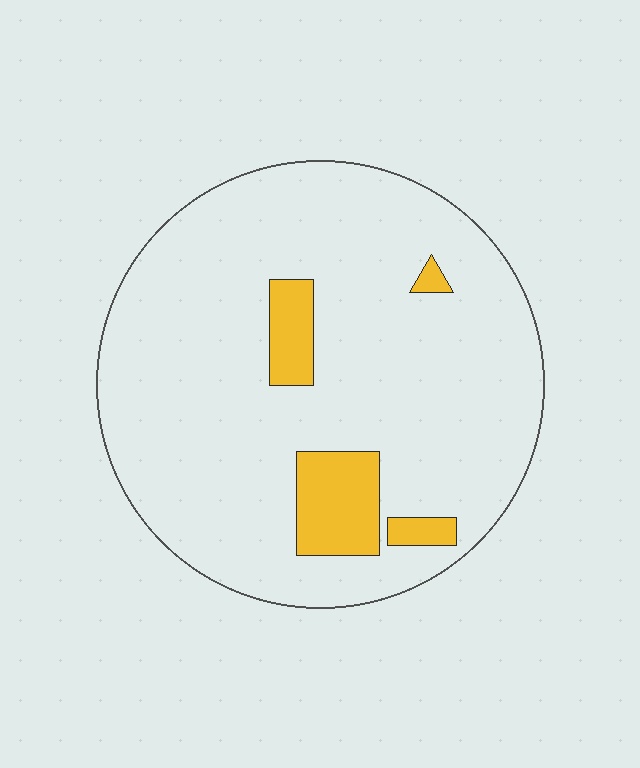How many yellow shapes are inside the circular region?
4.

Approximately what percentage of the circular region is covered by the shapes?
Approximately 10%.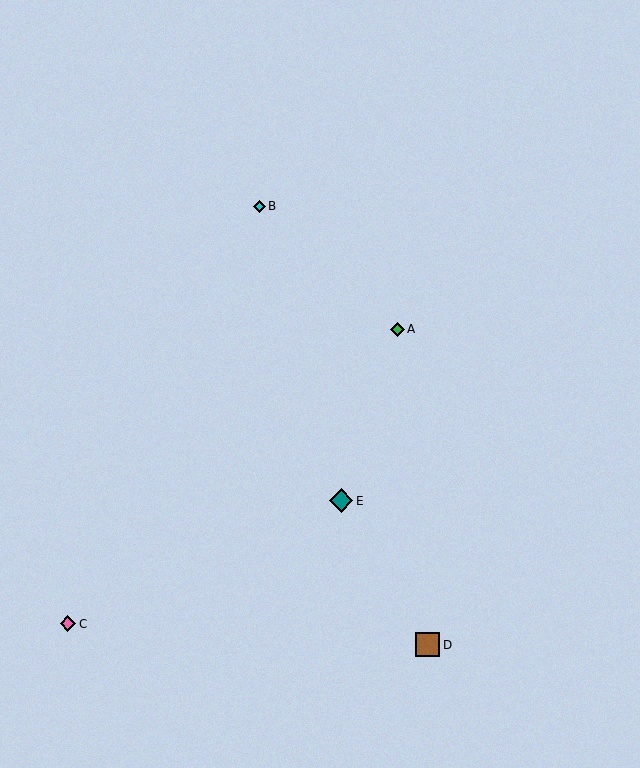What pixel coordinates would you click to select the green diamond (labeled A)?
Click at (398, 329) to select the green diamond A.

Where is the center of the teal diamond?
The center of the teal diamond is at (341, 501).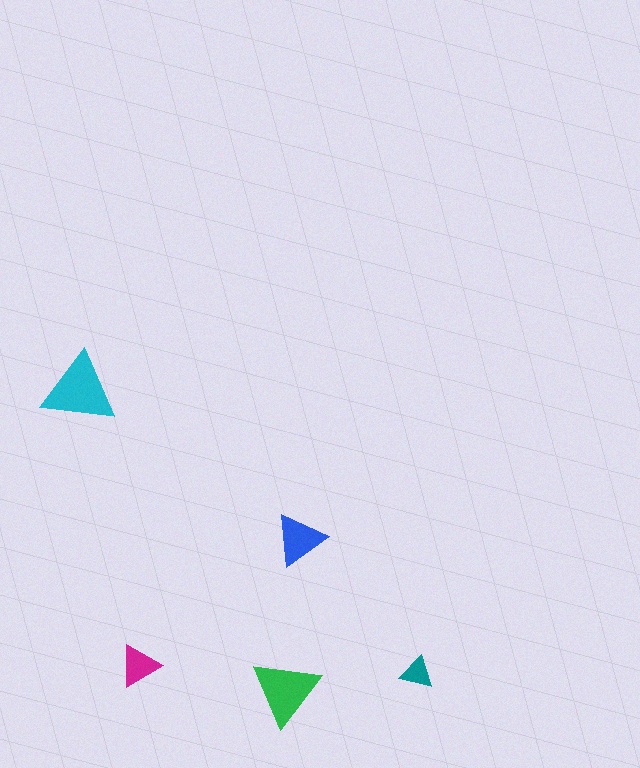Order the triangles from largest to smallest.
the cyan one, the green one, the blue one, the magenta one, the teal one.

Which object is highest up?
The cyan triangle is topmost.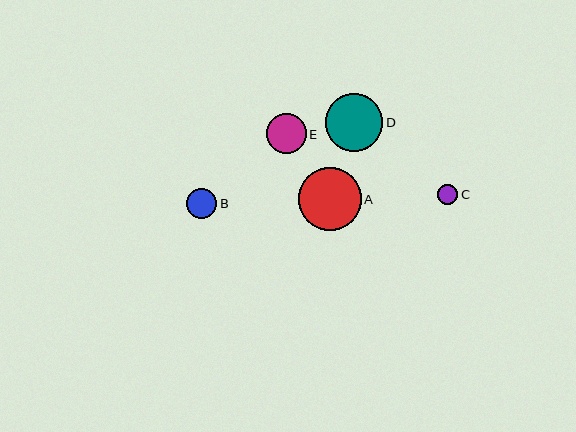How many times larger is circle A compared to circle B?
Circle A is approximately 2.1 times the size of circle B.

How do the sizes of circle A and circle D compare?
Circle A and circle D are approximately the same size.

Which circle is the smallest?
Circle C is the smallest with a size of approximately 20 pixels.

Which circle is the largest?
Circle A is the largest with a size of approximately 63 pixels.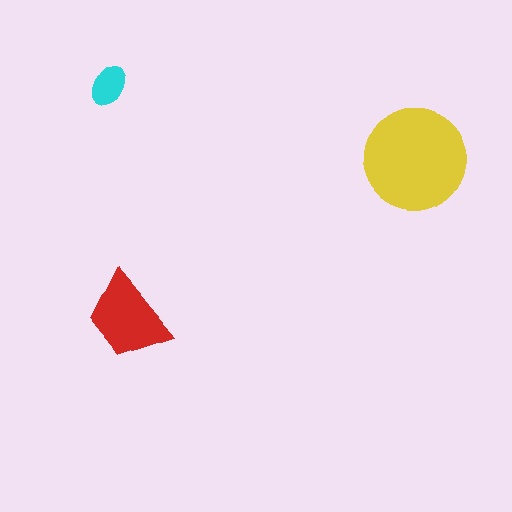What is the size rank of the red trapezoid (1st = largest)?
2nd.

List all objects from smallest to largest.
The cyan ellipse, the red trapezoid, the yellow circle.